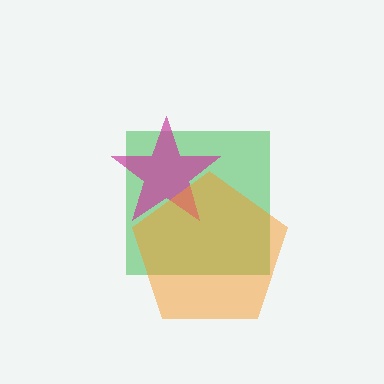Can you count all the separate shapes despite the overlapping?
Yes, there are 3 separate shapes.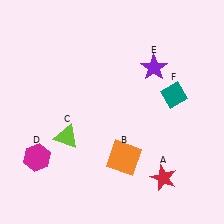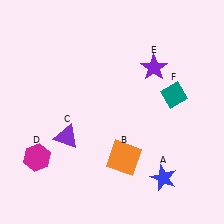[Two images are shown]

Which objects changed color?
A changed from red to blue. C changed from lime to purple.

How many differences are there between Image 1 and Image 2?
There are 2 differences between the two images.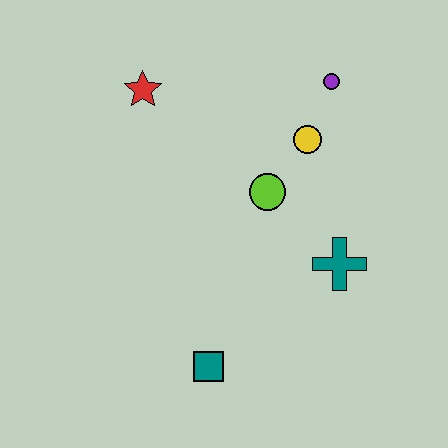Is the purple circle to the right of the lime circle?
Yes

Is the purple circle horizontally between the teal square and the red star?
No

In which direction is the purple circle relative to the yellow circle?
The purple circle is above the yellow circle.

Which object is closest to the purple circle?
The yellow circle is closest to the purple circle.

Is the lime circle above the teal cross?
Yes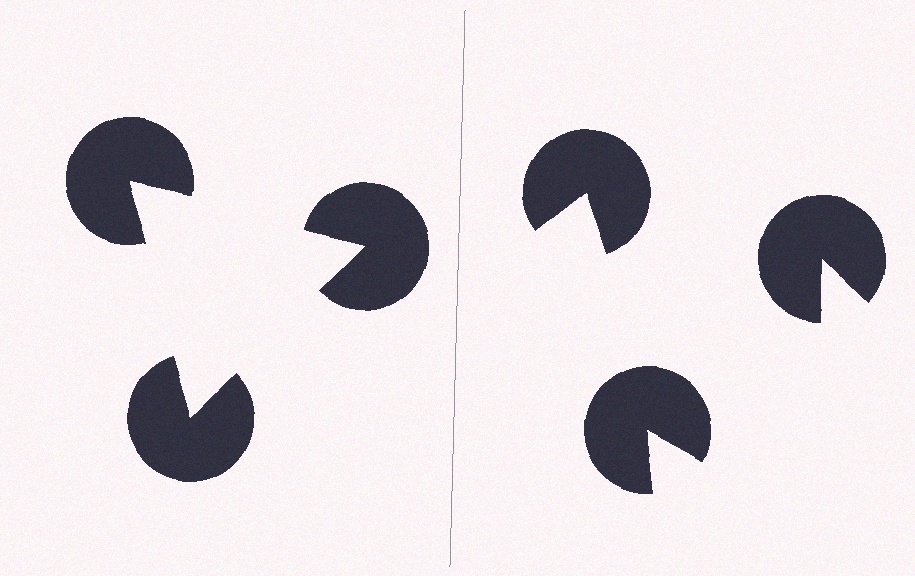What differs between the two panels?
The pac-man discs are positioned identically on both sides; only the wedge orientations differ. On the left they align to a triangle; on the right they are misaligned.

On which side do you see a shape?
An illusory triangle appears on the left side. On the right side the wedge cuts are rotated, so no coherent shape forms.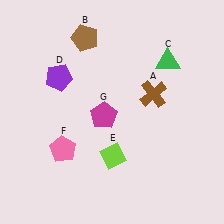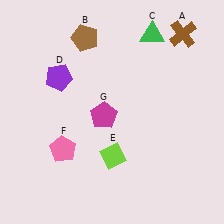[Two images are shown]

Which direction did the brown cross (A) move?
The brown cross (A) moved up.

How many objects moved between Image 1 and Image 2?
2 objects moved between the two images.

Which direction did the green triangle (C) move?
The green triangle (C) moved up.